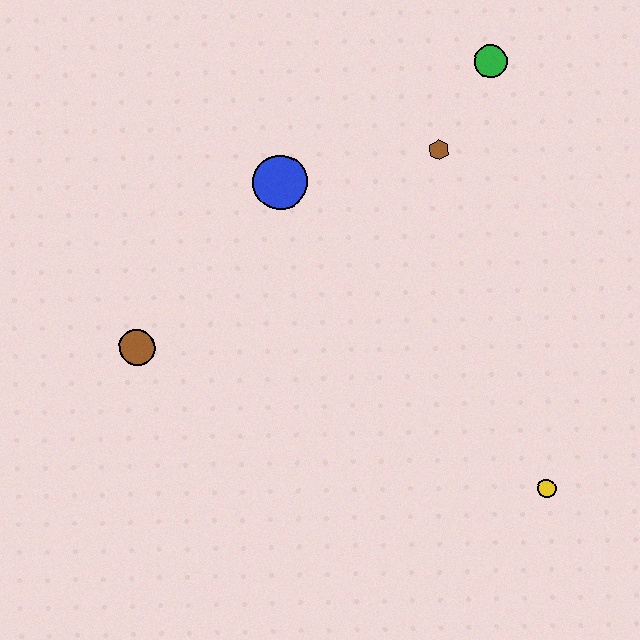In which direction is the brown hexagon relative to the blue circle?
The brown hexagon is to the right of the blue circle.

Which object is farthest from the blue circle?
The yellow circle is farthest from the blue circle.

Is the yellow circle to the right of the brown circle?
Yes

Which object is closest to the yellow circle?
The brown hexagon is closest to the yellow circle.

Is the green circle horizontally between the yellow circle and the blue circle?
Yes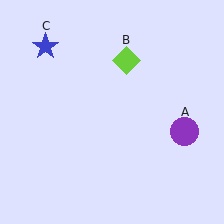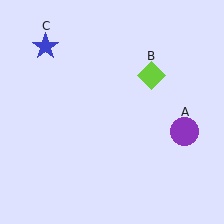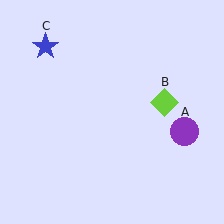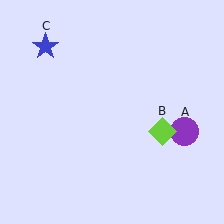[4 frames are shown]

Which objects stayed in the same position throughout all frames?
Purple circle (object A) and blue star (object C) remained stationary.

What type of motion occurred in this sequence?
The lime diamond (object B) rotated clockwise around the center of the scene.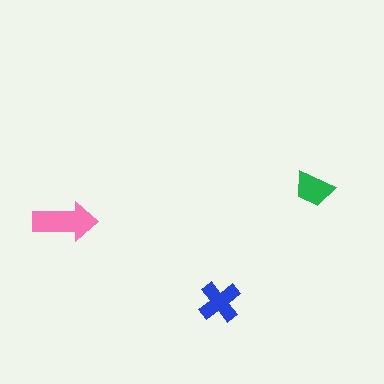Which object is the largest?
The pink arrow.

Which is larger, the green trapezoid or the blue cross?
The blue cross.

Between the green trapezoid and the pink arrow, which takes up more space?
The pink arrow.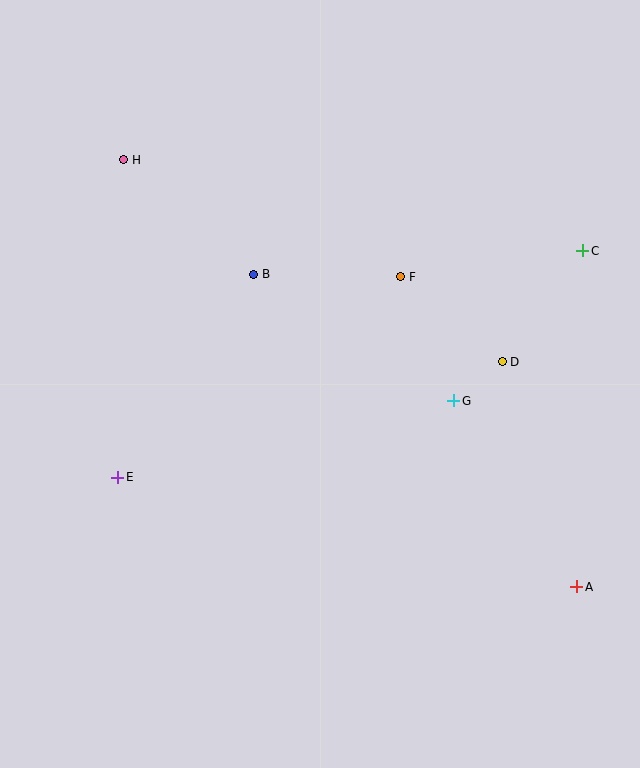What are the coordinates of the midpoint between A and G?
The midpoint between A and G is at (515, 494).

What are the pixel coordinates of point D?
Point D is at (502, 362).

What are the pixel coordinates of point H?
Point H is at (124, 160).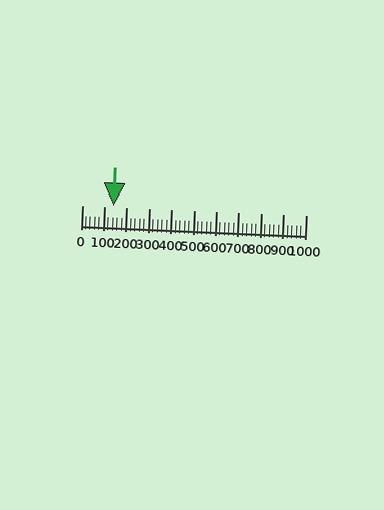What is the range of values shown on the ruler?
The ruler shows values from 0 to 1000.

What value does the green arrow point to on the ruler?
The green arrow points to approximately 140.